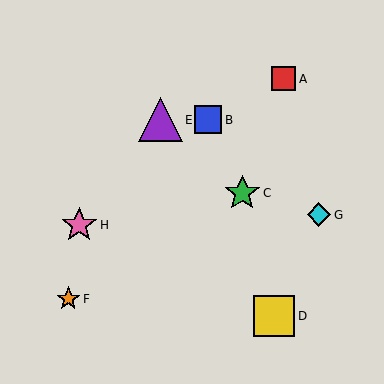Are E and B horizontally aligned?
Yes, both are at y≈120.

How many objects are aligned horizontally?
2 objects (B, E) are aligned horizontally.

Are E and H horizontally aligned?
No, E is at y≈120 and H is at y≈225.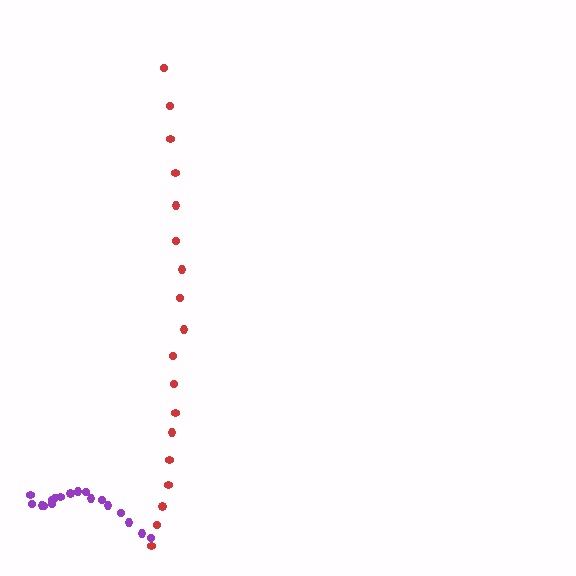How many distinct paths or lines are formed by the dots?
There are 2 distinct paths.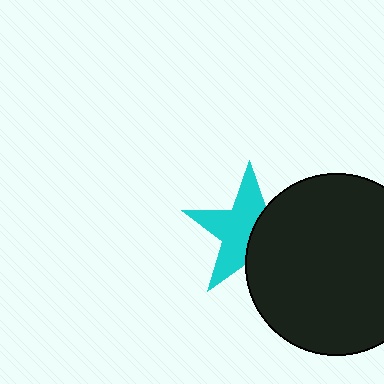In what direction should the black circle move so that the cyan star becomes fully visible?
The black circle should move right. That is the shortest direction to clear the overlap and leave the cyan star fully visible.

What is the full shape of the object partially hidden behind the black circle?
The partially hidden object is a cyan star.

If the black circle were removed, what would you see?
You would see the complete cyan star.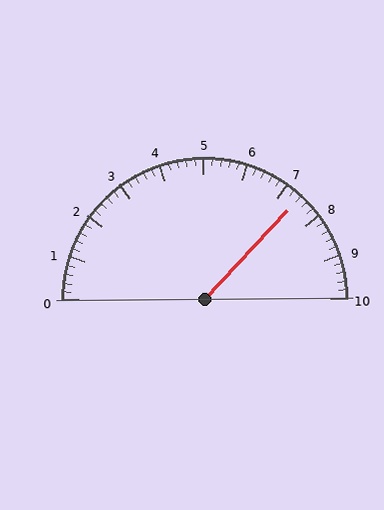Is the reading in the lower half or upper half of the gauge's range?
The reading is in the upper half of the range (0 to 10).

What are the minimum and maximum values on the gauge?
The gauge ranges from 0 to 10.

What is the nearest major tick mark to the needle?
The nearest major tick mark is 7.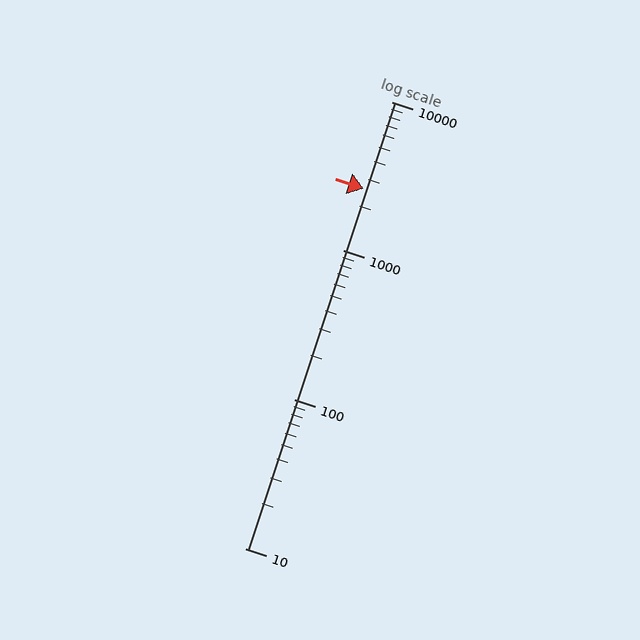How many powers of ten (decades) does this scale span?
The scale spans 3 decades, from 10 to 10000.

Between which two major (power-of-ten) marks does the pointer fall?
The pointer is between 1000 and 10000.